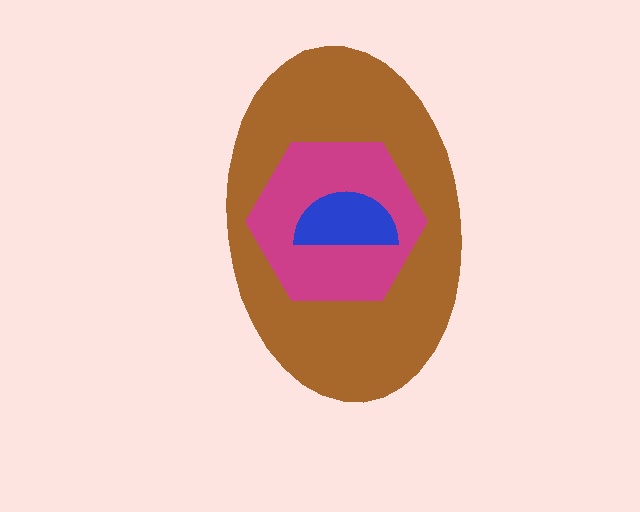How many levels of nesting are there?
3.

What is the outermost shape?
The brown ellipse.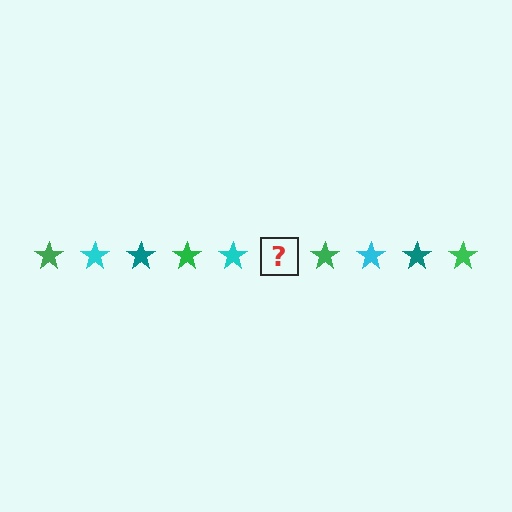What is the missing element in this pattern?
The missing element is a teal star.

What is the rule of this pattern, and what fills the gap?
The rule is that the pattern cycles through green, cyan, teal stars. The gap should be filled with a teal star.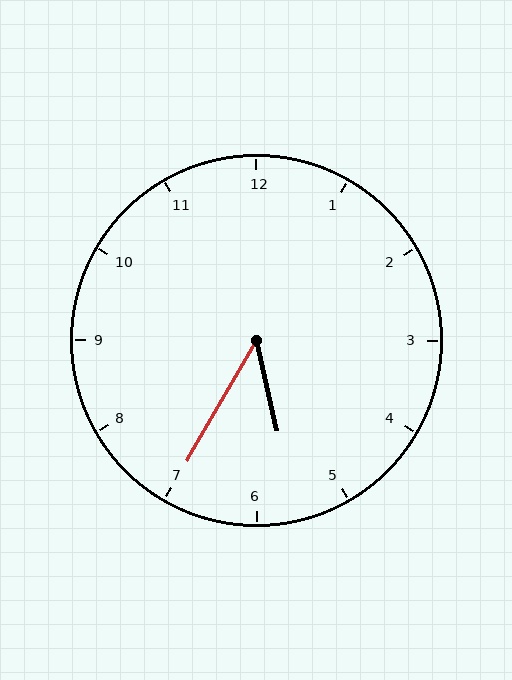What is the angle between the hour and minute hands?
Approximately 42 degrees.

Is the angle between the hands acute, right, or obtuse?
It is acute.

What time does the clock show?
5:35.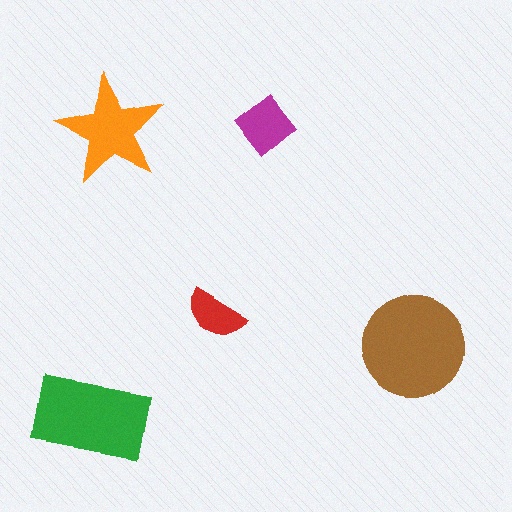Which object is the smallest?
The red semicircle.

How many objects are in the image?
There are 5 objects in the image.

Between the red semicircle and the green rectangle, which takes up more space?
The green rectangle.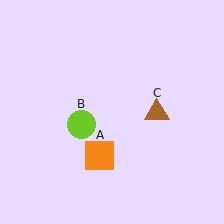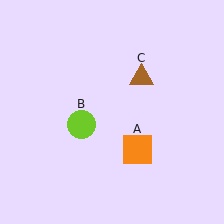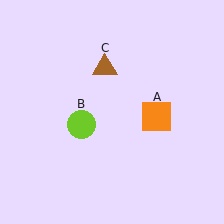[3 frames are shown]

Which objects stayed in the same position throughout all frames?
Lime circle (object B) remained stationary.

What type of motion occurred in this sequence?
The orange square (object A), brown triangle (object C) rotated counterclockwise around the center of the scene.